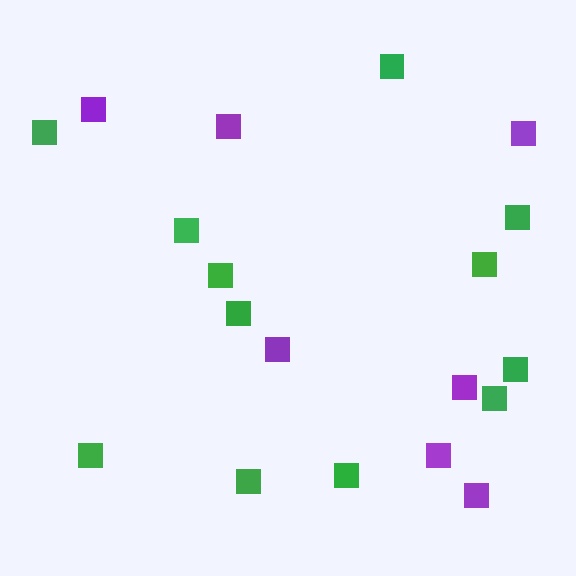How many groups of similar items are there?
There are 2 groups: one group of green squares (12) and one group of purple squares (7).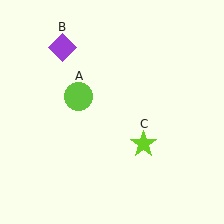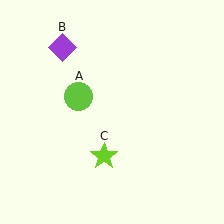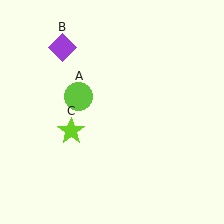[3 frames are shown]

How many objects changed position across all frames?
1 object changed position: lime star (object C).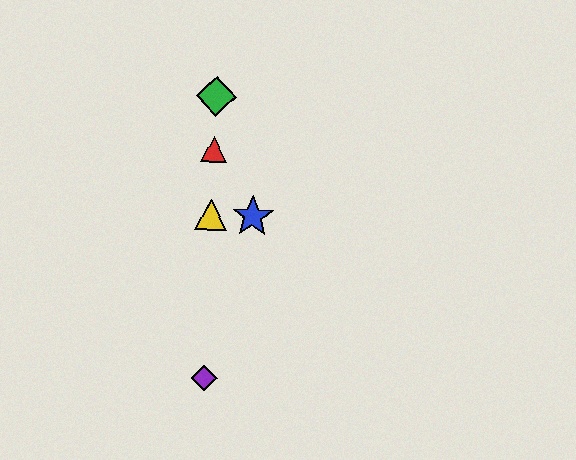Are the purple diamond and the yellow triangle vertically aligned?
Yes, both are at x≈204.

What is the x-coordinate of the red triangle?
The red triangle is at x≈214.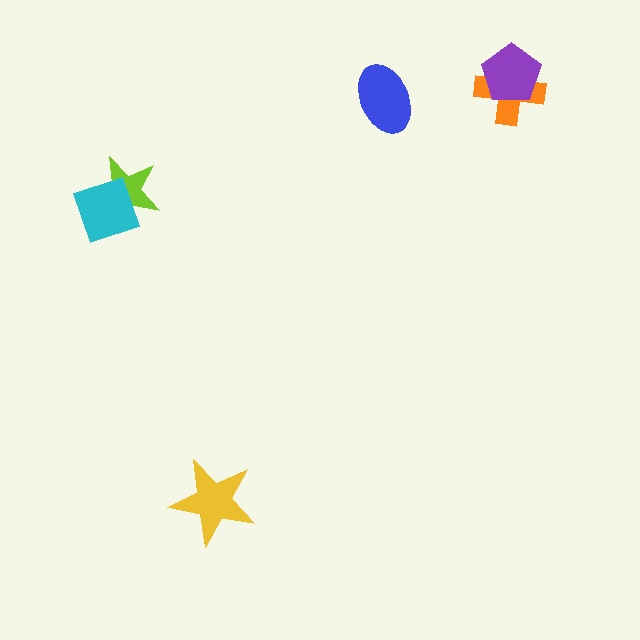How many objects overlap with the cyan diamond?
1 object overlaps with the cyan diamond.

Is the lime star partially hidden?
Yes, it is partially covered by another shape.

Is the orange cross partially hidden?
Yes, it is partially covered by another shape.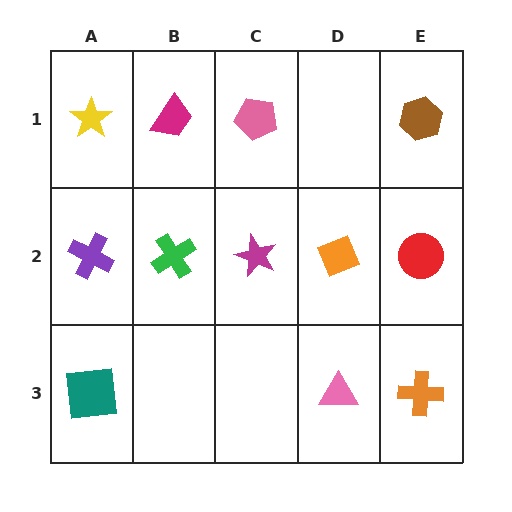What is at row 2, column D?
An orange diamond.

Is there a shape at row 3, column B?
No, that cell is empty.